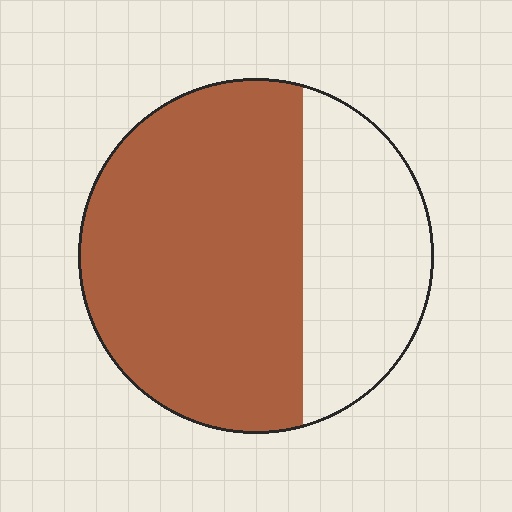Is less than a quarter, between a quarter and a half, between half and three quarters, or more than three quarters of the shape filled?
Between half and three quarters.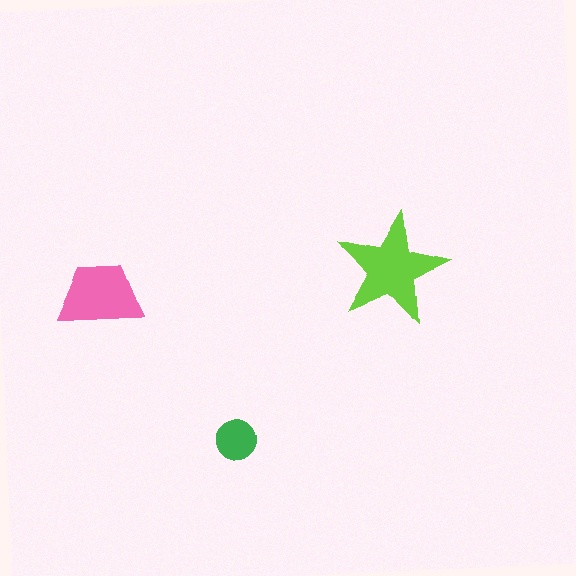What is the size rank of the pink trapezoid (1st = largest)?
2nd.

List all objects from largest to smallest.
The lime star, the pink trapezoid, the green circle.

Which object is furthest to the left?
The pink trapezoid is leftmost.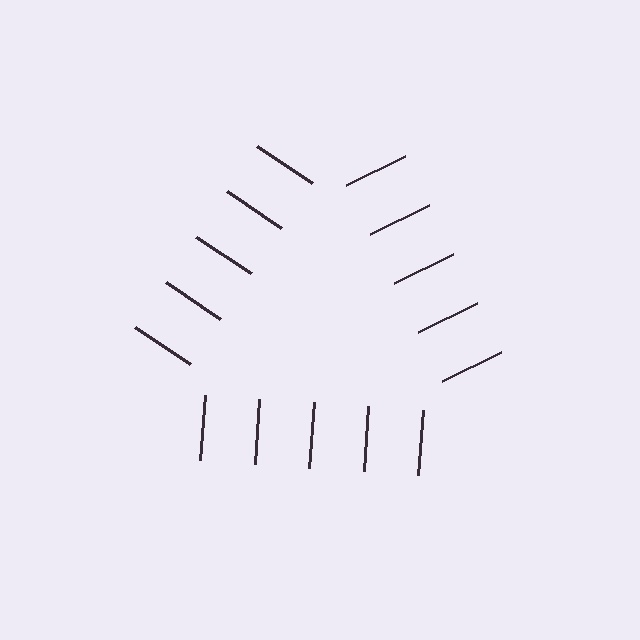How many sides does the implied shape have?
3 sides — the line-ends trace a triangle.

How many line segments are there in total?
15 — 5 along each of the 3 edges.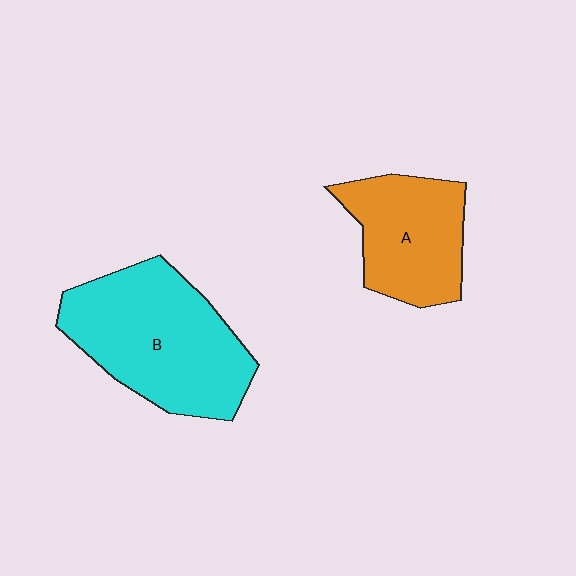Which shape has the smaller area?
Shape A (orange).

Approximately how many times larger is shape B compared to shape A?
Approximately 1.5 times.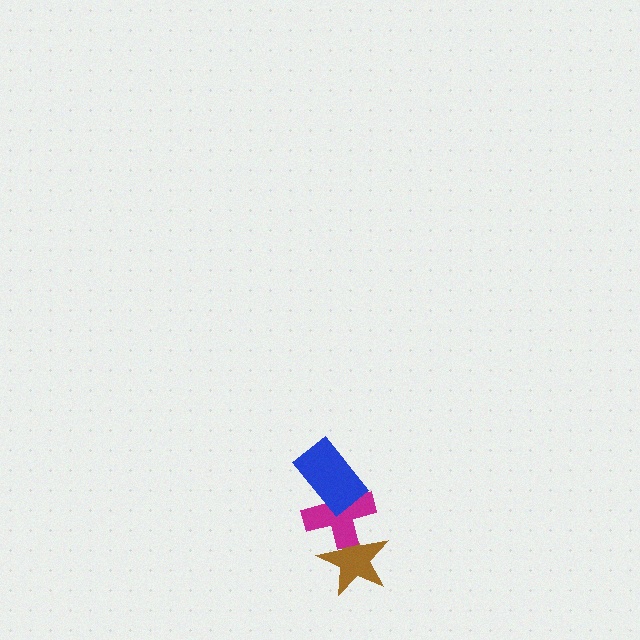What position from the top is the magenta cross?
The magenta cross is 2nd from the top.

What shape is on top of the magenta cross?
The blue rectangle is on top of the magenta cross.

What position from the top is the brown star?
The brown star is 3rd from the top.